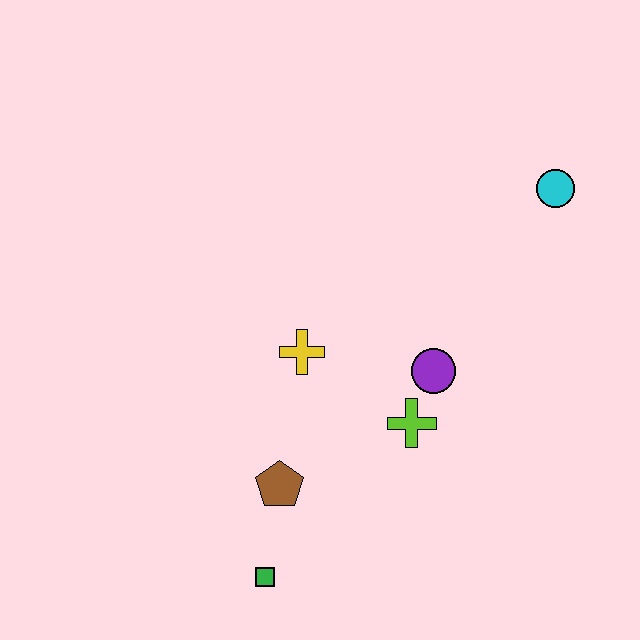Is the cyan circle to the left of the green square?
No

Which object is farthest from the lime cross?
The cyan circle is farthest from the lime cross.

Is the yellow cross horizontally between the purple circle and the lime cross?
No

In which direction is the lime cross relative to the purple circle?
The lime cross is below the purple circle.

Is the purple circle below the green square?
No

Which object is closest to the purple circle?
The lime cross is closest to the purple circle.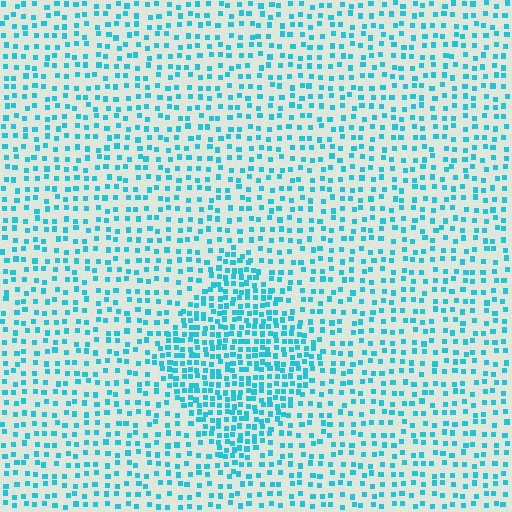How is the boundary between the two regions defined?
The boundary is defined by a change in element density (approximately 2.0x ratio). All elements are the same color, size, and shape.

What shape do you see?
I see a diamond.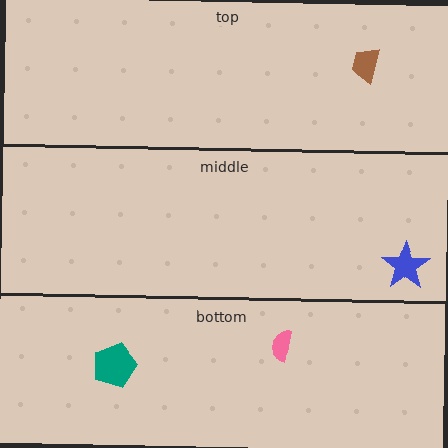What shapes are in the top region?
The brown trapezoid.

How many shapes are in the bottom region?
2.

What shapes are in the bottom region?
The teal pentagon, the pink semicircle.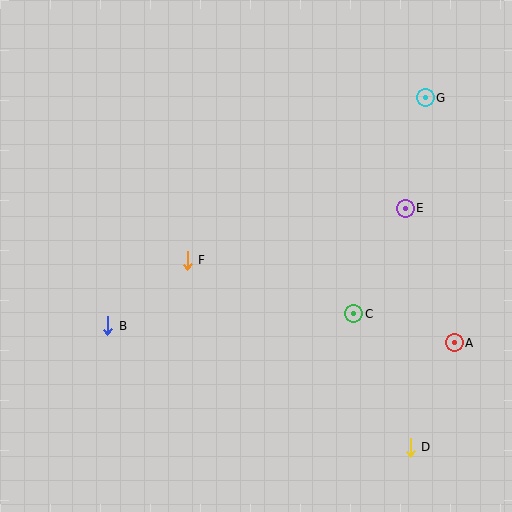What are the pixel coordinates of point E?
Point E is at (405, 208).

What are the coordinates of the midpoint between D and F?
The midpoint between D and F is at (299, 354).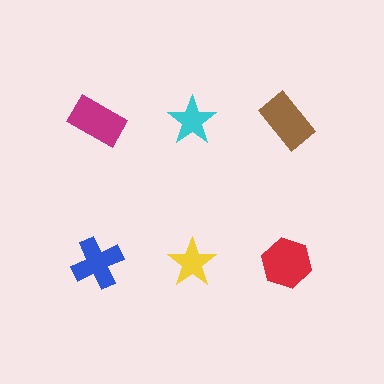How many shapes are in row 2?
3 shapes.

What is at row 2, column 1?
A blue cross.